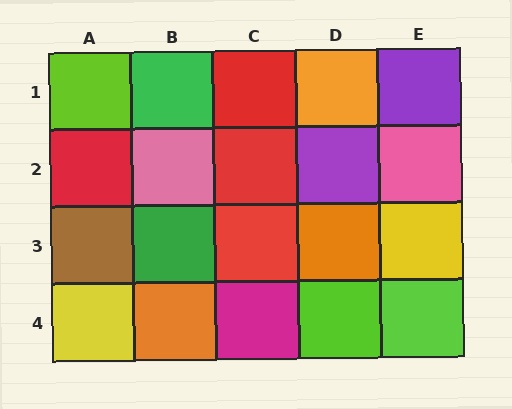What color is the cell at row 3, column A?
Brown.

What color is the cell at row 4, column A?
Yellow.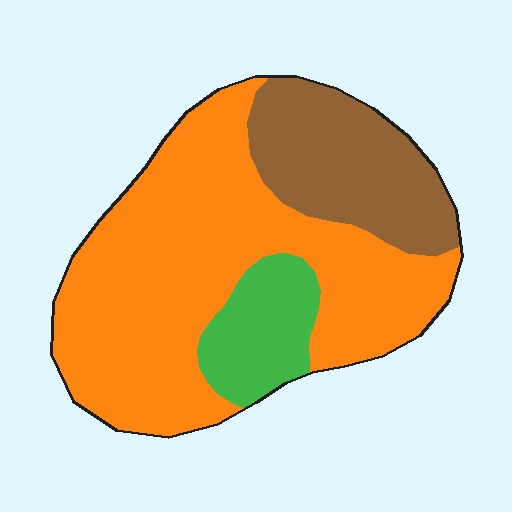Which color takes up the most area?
Orange, at roughly 65%.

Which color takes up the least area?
Green, at roughly 15%.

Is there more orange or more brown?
Orange.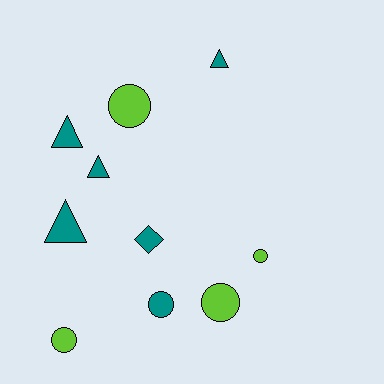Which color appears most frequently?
Teal, with 6 objects.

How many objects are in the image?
There are 10 objects.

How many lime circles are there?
There are 4 lime circles.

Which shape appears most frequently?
Circle, with 5 objects.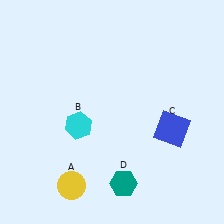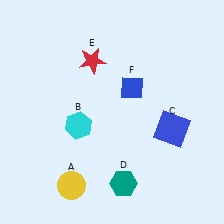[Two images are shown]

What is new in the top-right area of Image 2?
A blue diamond (F) was added in the top-right area of Image 2.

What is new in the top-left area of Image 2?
A red star (E) was added in the top-left area of Image 2.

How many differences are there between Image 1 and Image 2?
There are 2 differences between the two images.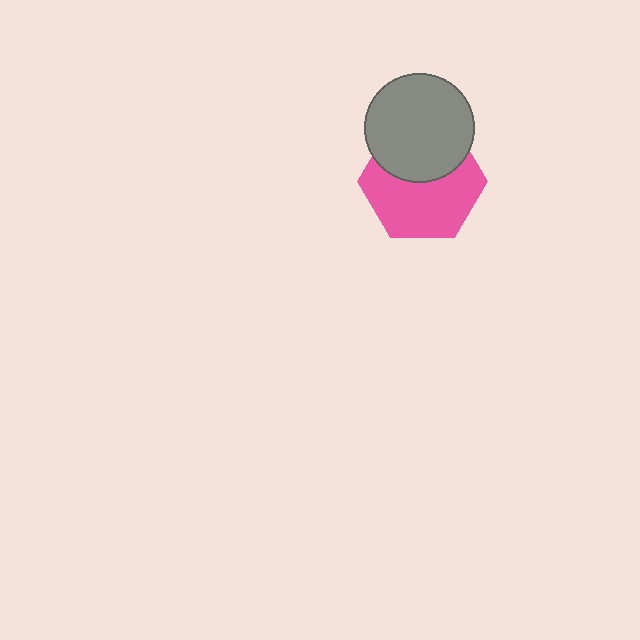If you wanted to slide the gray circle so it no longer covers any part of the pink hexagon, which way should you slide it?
Slide it up — that is the most direct way to separate the two shapes.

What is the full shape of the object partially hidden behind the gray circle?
The partially hidden object is a pink hexagon.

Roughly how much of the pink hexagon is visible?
About half of it is visible (roughly 60%).